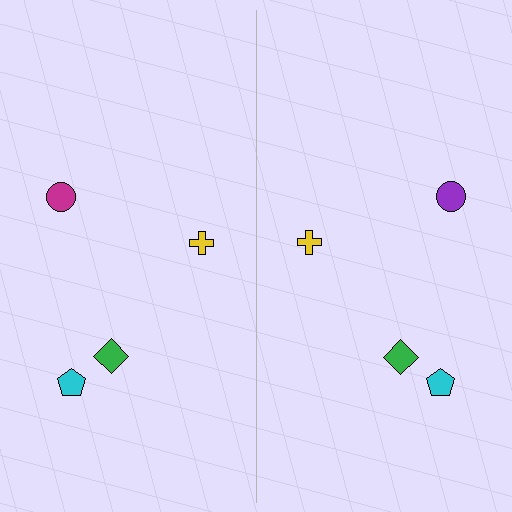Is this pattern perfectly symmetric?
No, the pattern is not perfectly symmetric. The purple circle on the right side breaks the symmetry — its mirror counterpart is magenta.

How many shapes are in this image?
There are 8 shapes in this image.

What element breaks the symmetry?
The purple circle on the right side breaks the symmetry — its mirror counterpart is magenta.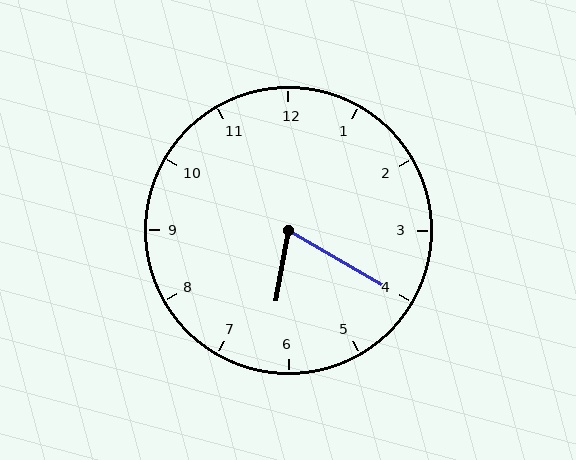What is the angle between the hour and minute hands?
Approximately 70 degrees.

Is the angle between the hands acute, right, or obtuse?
It is acute.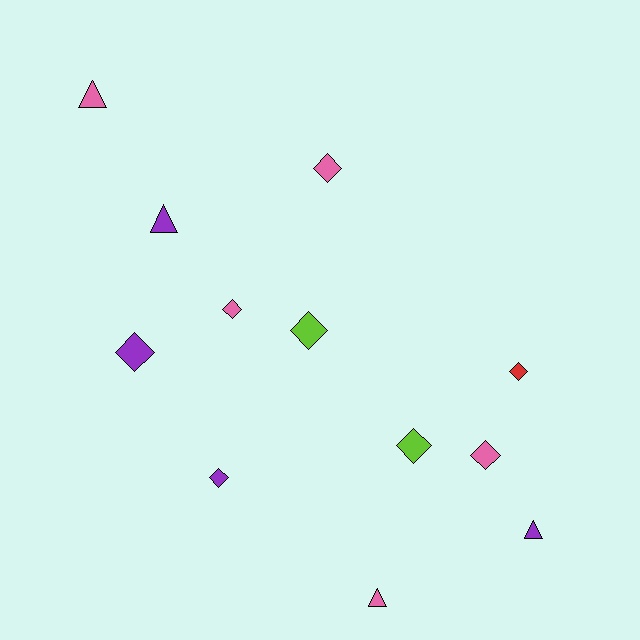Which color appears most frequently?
Pink, with 5 objects.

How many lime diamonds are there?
There are 2 lime diamonds.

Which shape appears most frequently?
Diamond, with 8 objects.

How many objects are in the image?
There are 12 objects.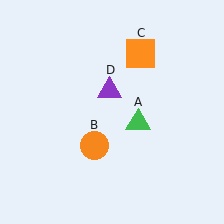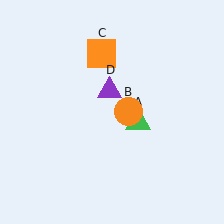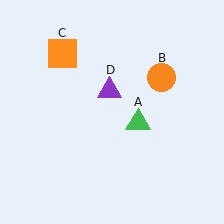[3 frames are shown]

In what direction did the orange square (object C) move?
The orange square (object C) moved left.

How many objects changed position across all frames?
2 objects changed position: orange circle (object B), orange square (object C).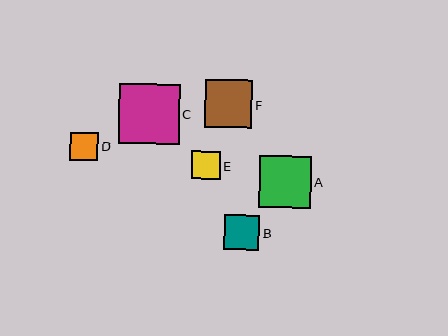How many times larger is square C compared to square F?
Square C is approximately 1.3 times the size of square F.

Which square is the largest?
Square C is the largest with a size of approximately 61 pixels.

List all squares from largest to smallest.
From largest to smallest: C, A, F, B, E, D.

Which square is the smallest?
Square D is the smallest with a size of approximately 28 pixels.